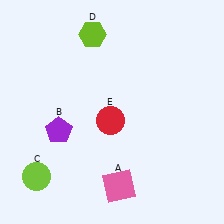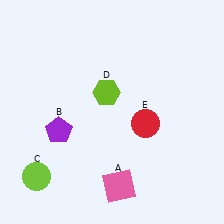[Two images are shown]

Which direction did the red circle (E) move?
The red circle (E) moved right.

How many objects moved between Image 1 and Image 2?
2 objects moved between the two images.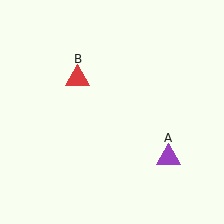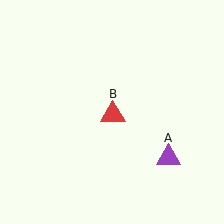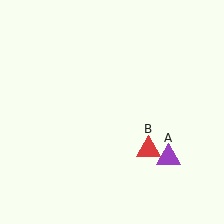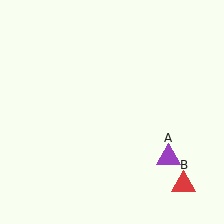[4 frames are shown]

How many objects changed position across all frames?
1 object changed position: red triangle (object B).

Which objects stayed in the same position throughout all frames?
Purple triangle (object A) remained stationary.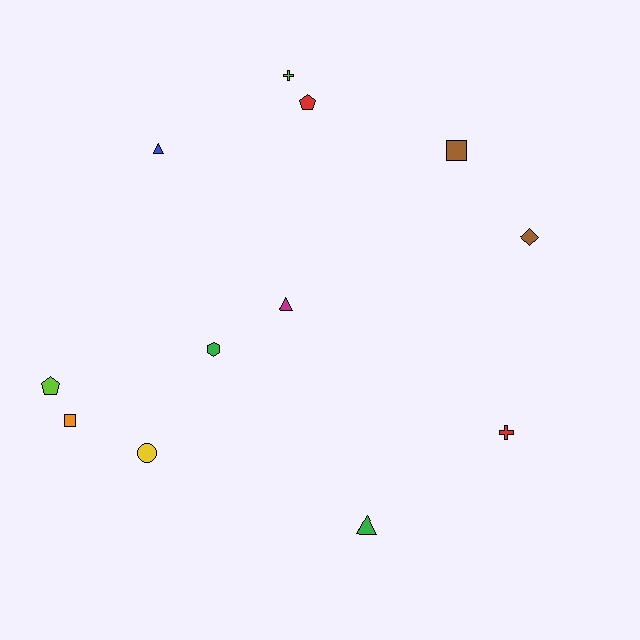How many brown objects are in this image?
There are 2 brown objects.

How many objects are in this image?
There are 12 objects.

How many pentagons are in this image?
There are 2 pentagons.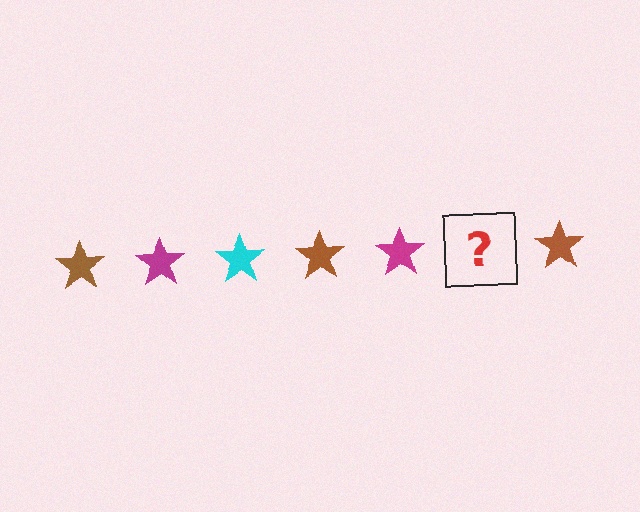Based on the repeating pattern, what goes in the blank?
The blank should be a cyan star.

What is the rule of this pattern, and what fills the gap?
The rule is that the pattern cycles through brown, magenta, cyan stars. The gap should be filled with a cyan star.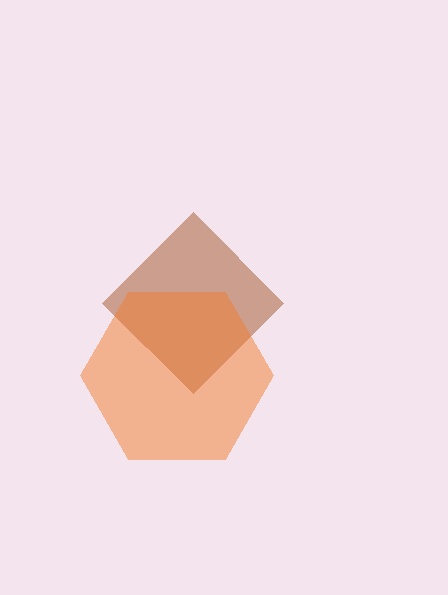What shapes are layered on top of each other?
The layered shapes are: a brown diamond, an orange hexagon.